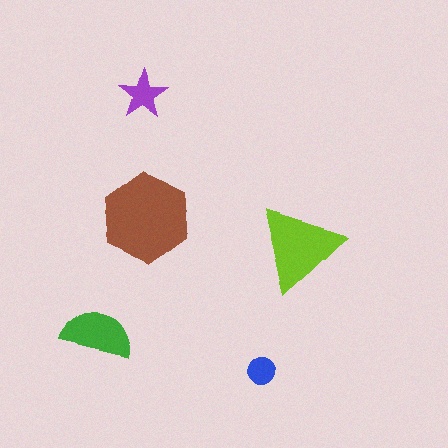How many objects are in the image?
There are 5 objects in the image.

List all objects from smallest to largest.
The blue circle, the purple star, the green semicircle, the lime triangle, the brown hexagon.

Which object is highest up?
The purple star is topmost.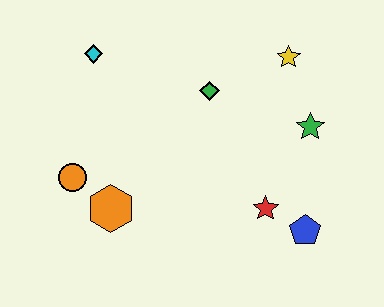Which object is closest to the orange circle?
The orange hexagon is closest to the orange circle.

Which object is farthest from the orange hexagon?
The yellow star is farthest from the orange hexagon.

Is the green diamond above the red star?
Yes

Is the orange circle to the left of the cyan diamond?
Yes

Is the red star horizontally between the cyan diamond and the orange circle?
No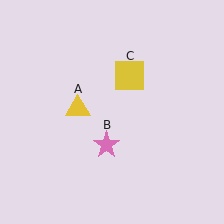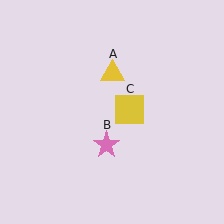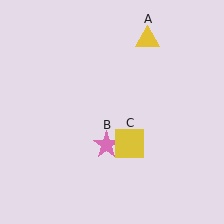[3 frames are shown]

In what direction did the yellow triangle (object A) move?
The yellow triangle (object A) moved up and to the right.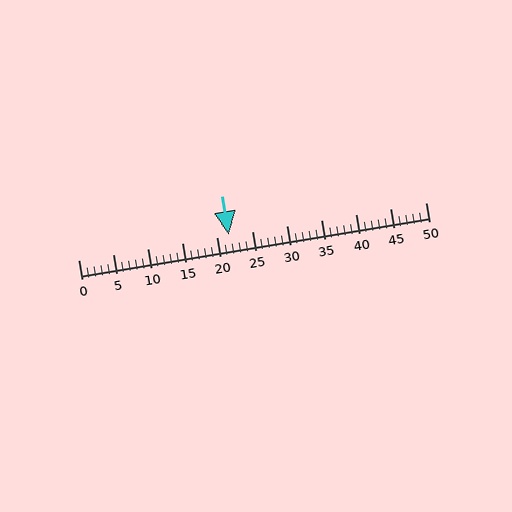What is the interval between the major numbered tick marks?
The major tick marks are spaced 5 units apart.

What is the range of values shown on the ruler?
The ruler shows values from 0 to 50.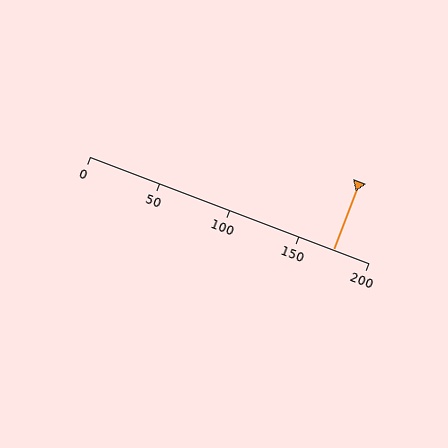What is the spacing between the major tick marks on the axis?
The major ticks are spaced 50 apart.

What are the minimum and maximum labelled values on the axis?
The axis runs from 0 to 200.